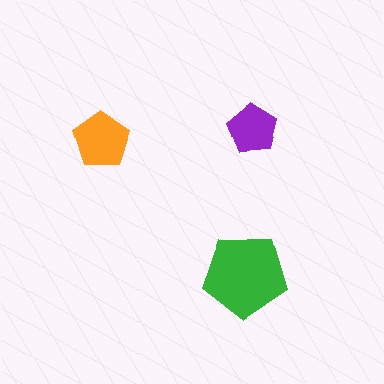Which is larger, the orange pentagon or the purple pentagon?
The orange one.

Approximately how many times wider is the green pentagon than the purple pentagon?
About 1.5 times wider.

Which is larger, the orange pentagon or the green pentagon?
The green one.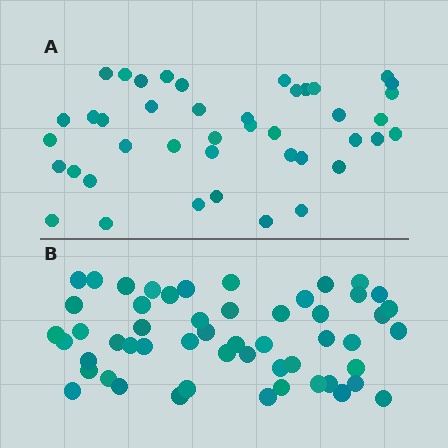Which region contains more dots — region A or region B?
Region B (the bottom region) has more dots.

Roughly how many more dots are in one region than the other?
Region B has roughly 12 or so more dots than region A.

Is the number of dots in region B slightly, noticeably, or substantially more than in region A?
Region B has noticeably more, but not dramatically so. The ratio is roughly 1.3 to 1.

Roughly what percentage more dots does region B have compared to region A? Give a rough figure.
About 25% more.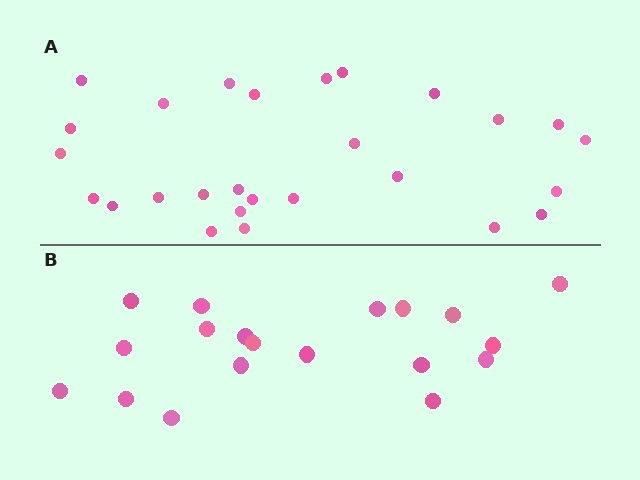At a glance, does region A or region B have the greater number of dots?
Region A (the top region) has more dots.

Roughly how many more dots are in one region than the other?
Region A has roughly 8 or so more dots than region B.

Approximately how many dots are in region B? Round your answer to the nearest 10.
About 20 dots. (The exact count is 19, which rounds to 20.)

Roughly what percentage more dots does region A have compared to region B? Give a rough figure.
About 40% more.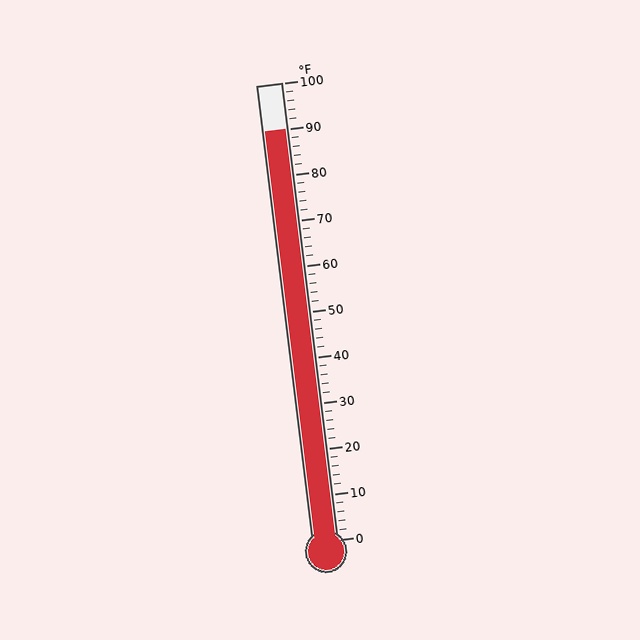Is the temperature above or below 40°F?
The temperature is above 40°F.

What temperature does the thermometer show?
The thermometer shows approximately 90°F.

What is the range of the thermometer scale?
The thermometer scale ranges from 0°F to 100°F.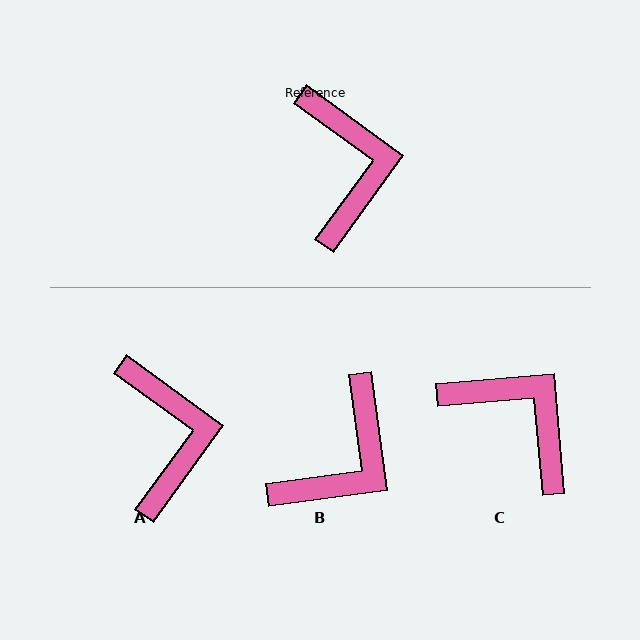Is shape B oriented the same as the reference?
No, it is off by about 46 degrees.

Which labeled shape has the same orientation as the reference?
A.